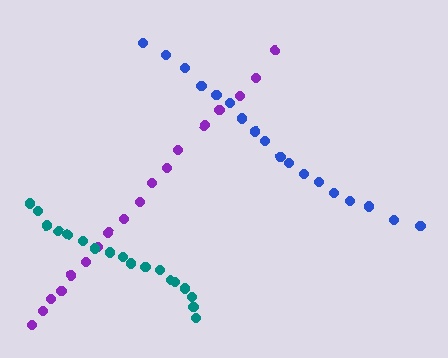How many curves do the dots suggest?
There are 3 distinct paths.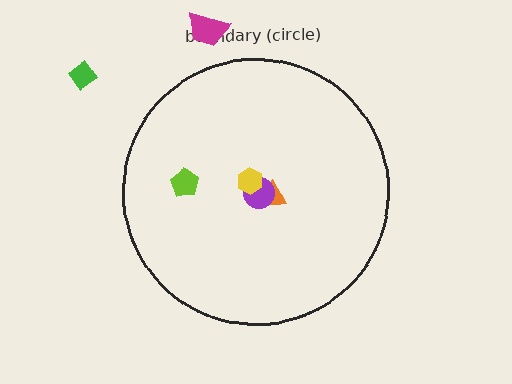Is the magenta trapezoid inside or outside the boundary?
Outside.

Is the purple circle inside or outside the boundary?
Inside.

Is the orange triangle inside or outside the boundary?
Inside.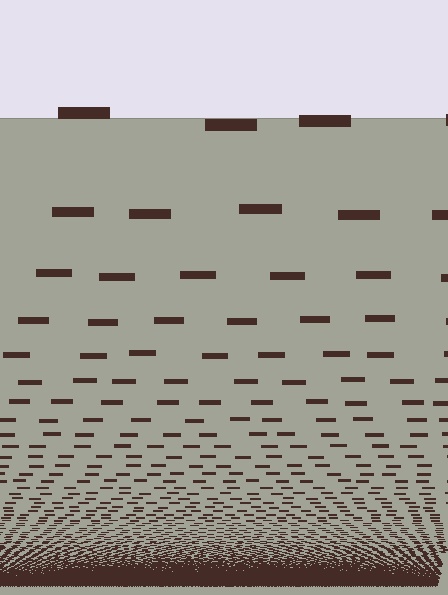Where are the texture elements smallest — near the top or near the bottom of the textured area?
Near the bottom.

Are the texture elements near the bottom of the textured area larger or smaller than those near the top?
Smaller. The gradient is inverted — elements near the bottom are smaller and denser.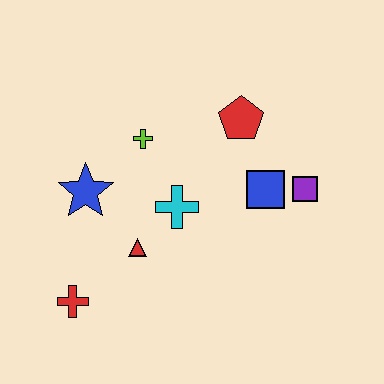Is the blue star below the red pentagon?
Yes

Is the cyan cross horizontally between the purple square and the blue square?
No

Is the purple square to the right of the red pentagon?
Yes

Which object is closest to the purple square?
The blue square is closest to the purple square.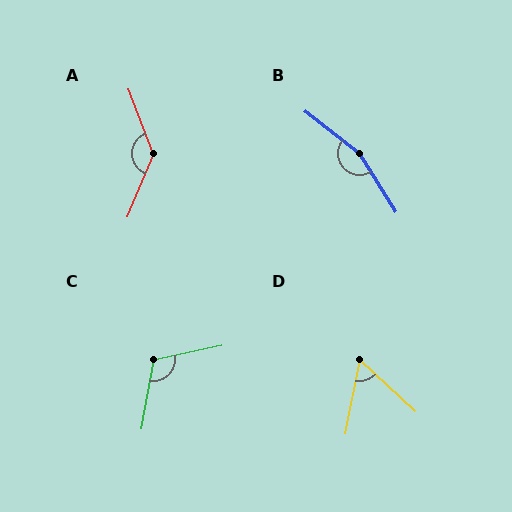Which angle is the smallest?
D, at approximately 59 degrees.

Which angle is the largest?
B, at approximately 160 degrees.